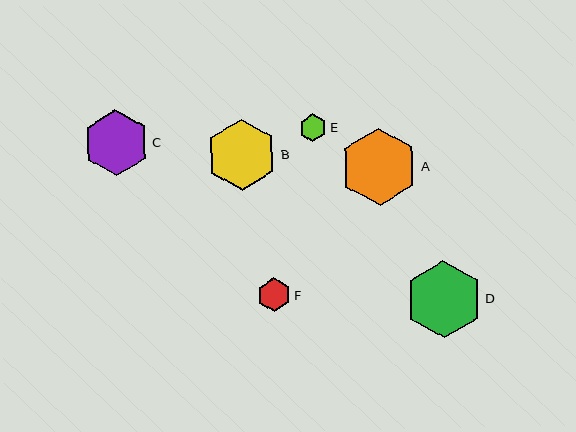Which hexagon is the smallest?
Hexagon E is the smallest with a size of approximately 28 pixels.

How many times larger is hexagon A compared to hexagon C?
Hexagon A is approximately 1.2 times the size of hexagon C.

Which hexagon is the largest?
Hexagon A is the largest with a size of approximately 78 pixels.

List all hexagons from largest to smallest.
From largest to smallest: A, D, B, C, F, E.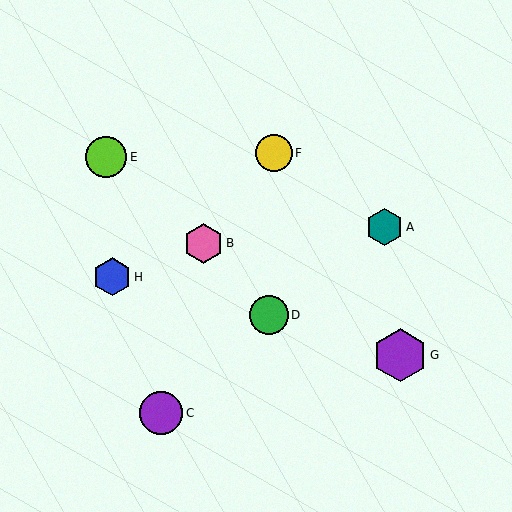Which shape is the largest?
The purple hexagon (labeled G) is the largest.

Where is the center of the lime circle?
The center of the lime circle is at (106, 157).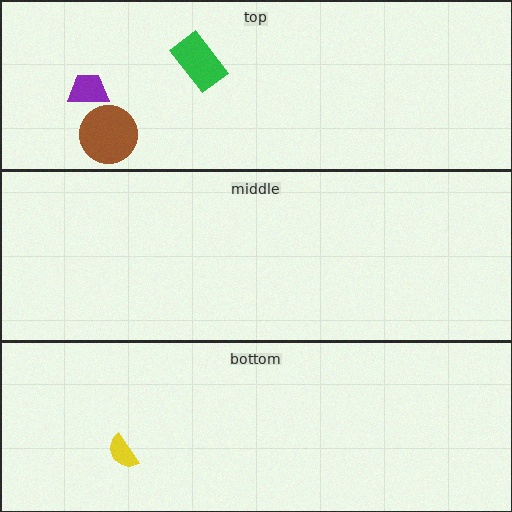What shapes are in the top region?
The brown circle, the purple trapezoid, the green rectangle.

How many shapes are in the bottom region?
1.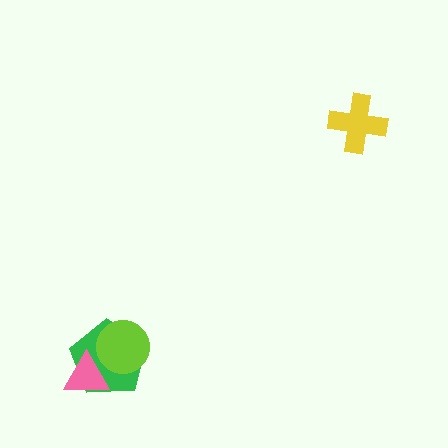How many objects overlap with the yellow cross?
0 objects overlap with the yellow cross.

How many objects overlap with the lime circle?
2 objects overlap with the lime circle.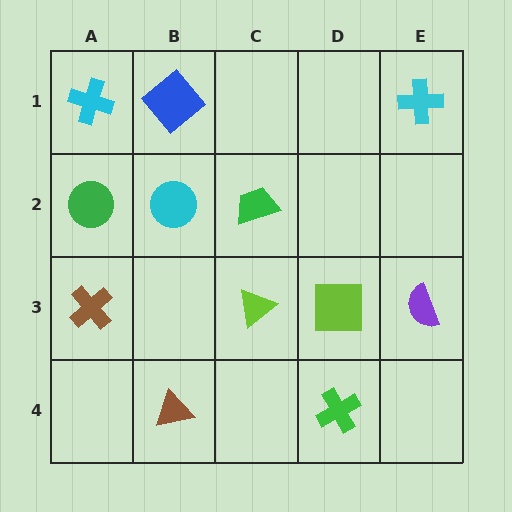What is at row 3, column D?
A lime square.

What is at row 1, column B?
A blue diamond.